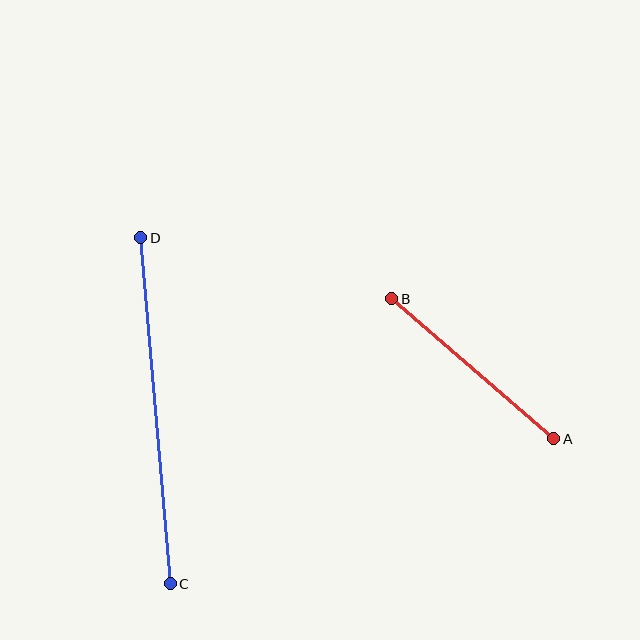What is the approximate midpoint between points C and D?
The midpoint is at approximately (155, 411) pixels.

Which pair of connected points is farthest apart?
Points C and D are farthest apart.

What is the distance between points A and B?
The distance is approximately 214 pixels.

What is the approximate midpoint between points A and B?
The midpoint is at approximately (473, 369) pixels.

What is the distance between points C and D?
The distance is approximately 347 pixels.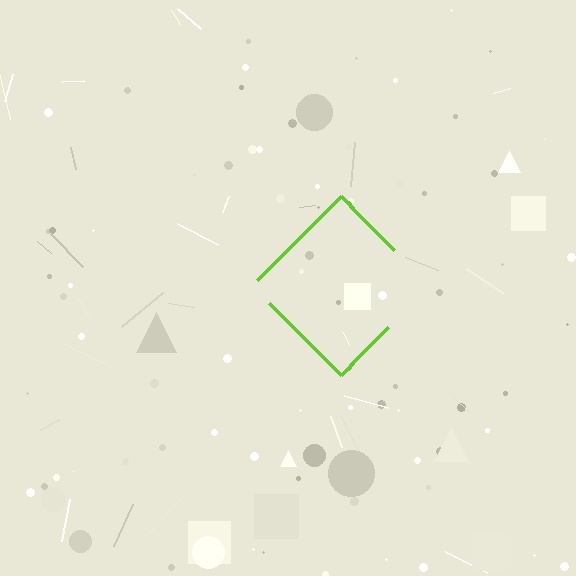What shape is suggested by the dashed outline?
The dashed outline suggests a diamond.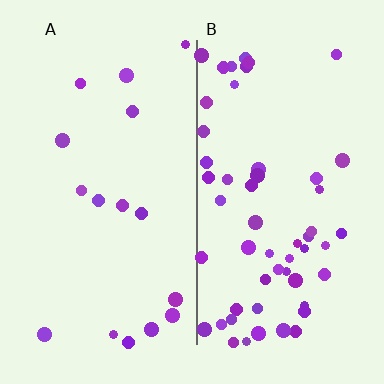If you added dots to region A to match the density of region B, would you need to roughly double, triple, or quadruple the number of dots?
Approximately triple.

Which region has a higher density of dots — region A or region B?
B (the right).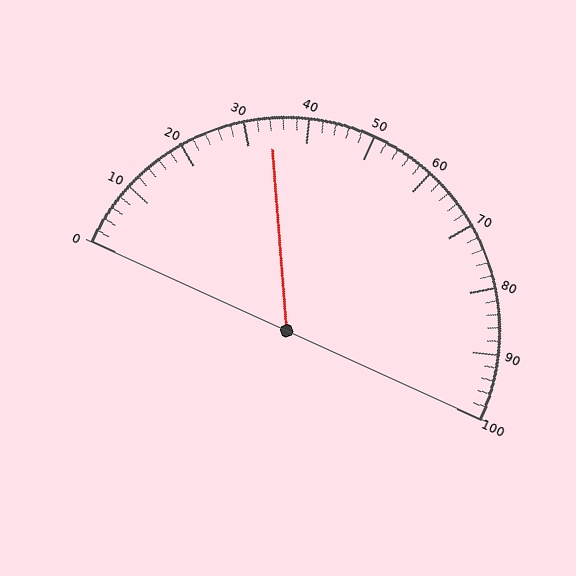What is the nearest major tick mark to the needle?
The nearest major tick mark is 30.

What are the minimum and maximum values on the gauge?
The gauge ranges from 0 to 100.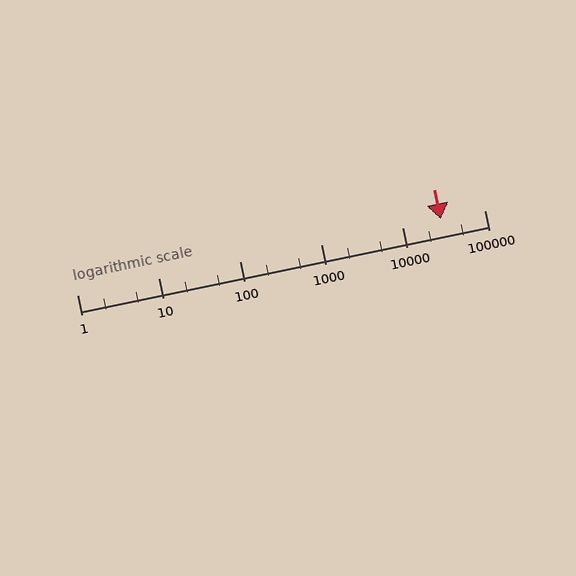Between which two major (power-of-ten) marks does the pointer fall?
The pointer is between 10000 and 100000.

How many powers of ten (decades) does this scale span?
The scale spans 5 decades, from 1 to 100000.